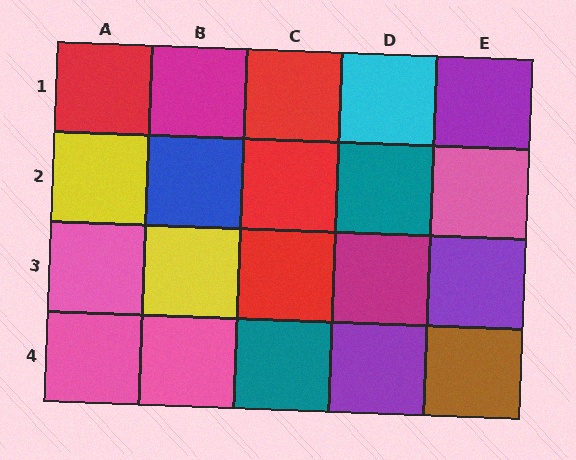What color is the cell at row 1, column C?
Red.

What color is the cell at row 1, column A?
Red.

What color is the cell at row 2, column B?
Blue.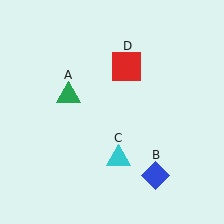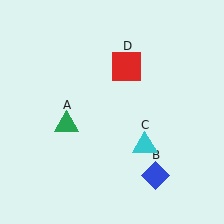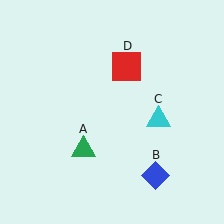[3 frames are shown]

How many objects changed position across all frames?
2 objects changed position: green triangle (object A), cyan triangle (object C).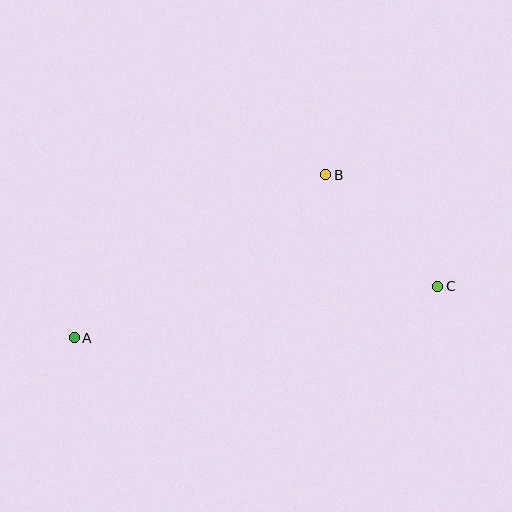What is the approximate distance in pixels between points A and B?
The distance between A and B is approximately 300 pixels.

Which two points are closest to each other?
Points B and C are closest to each other.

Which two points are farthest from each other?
Points A and C are farthest from each other.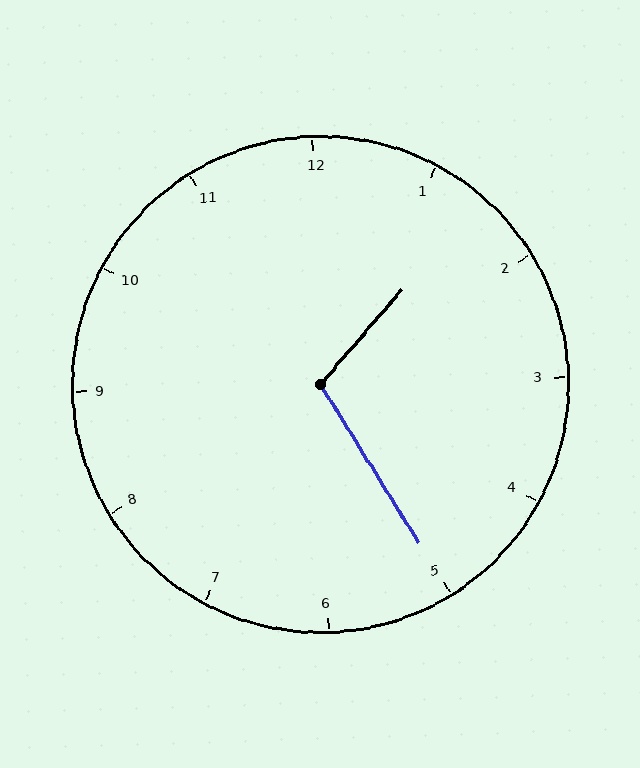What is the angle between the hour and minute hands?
Approximately 108 degrees.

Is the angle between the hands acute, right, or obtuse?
It is obtuse.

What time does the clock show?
1:25.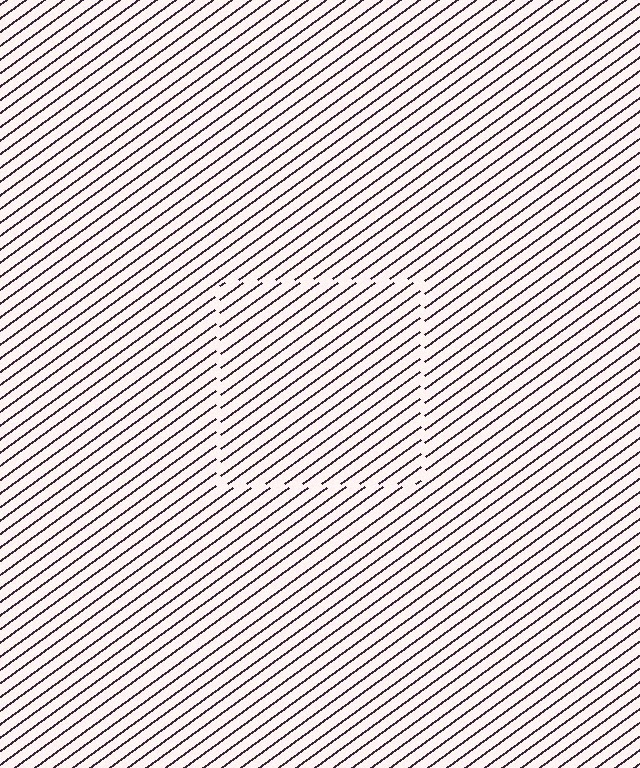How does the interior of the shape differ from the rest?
The interior of the shape contains the same grating, shifted by half a period — the contour is defined by the phase discontinuity where line-ends from the inner and outer gratings abut.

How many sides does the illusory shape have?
4 sides — the line-ends trace a square.